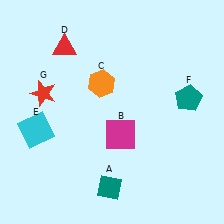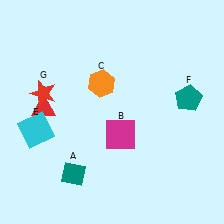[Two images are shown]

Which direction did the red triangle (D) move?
The red triangle (D) moved down.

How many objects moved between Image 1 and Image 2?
2 objects moved between the two images.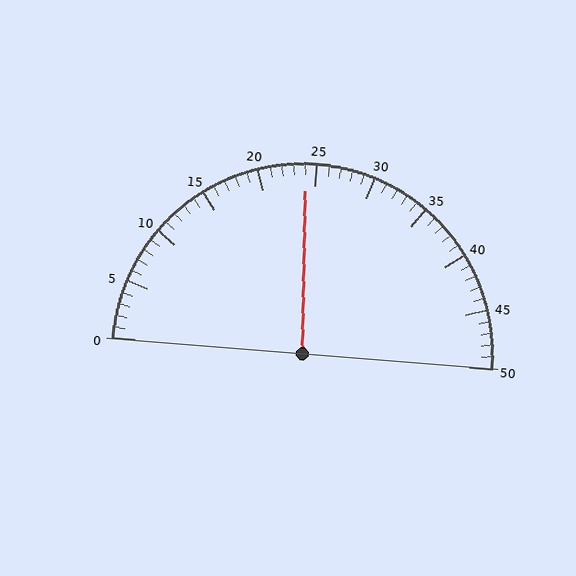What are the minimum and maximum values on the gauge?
The gauge ranges from 0 to 50.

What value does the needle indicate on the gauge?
The needle indicates approximately 24.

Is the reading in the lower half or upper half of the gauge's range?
The reading is in the lower half of the range (0 to 50).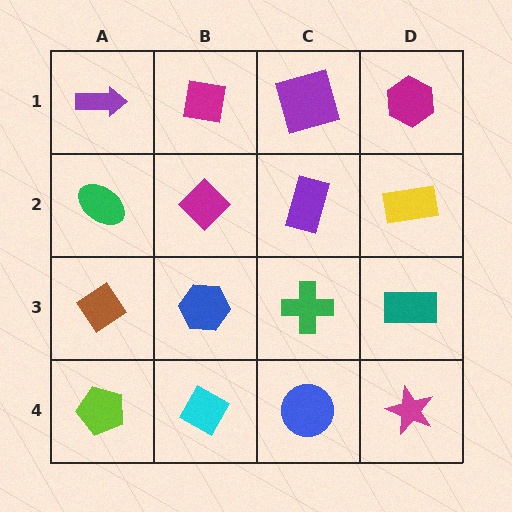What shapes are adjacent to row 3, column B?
A magenta diamond (row 2, column B), a cyan diamond (row 4, column B), a brown diamond (row 3, column A), a green cross (row 3, column C).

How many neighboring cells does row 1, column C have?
3.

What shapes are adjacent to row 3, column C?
A purple rectangle (row 2, column C), a blue circle (row 4, column C), a blue hexagon (row 3, column B), a teal rectangle (row 3, column D).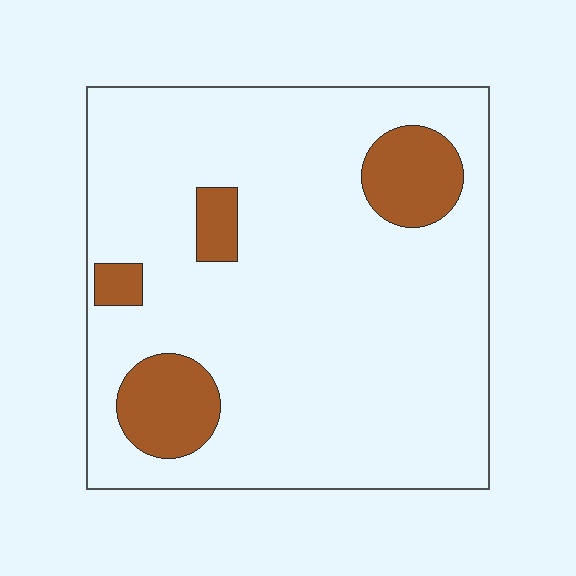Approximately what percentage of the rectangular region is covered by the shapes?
Approximately 15%.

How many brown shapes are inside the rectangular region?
4.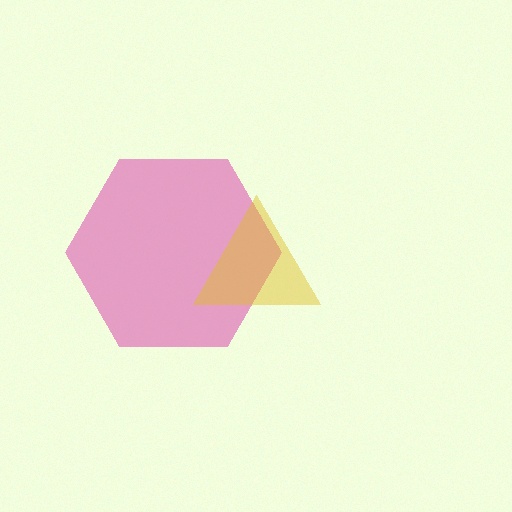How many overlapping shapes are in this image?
There are 2 overlapping shapes in the image.